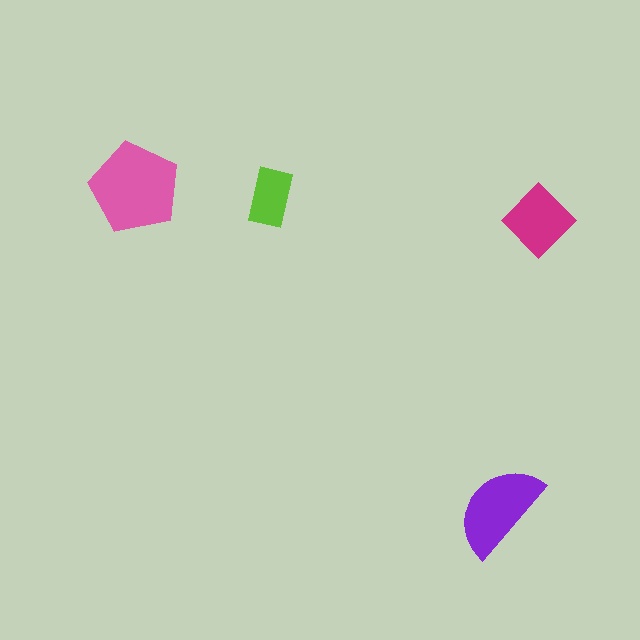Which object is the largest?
The pink pentagon.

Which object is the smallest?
The lime rectangle.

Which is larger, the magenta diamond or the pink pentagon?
The pink pentagon.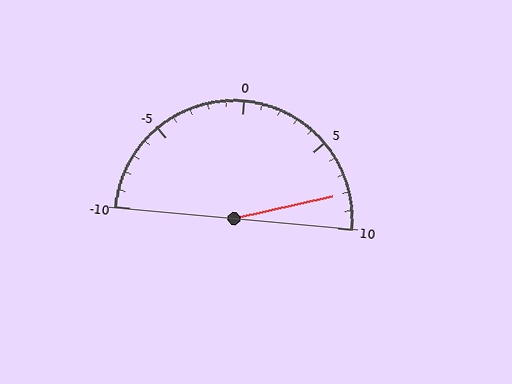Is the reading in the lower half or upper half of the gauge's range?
The reading is in the upper half of the range (-10 to 10).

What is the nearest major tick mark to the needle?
The nearest major tick mark is 10.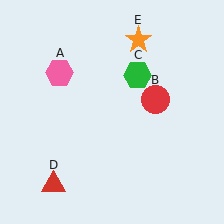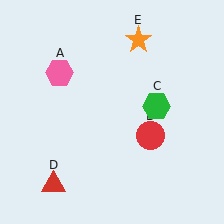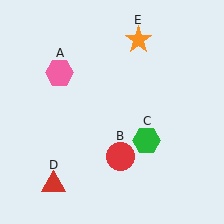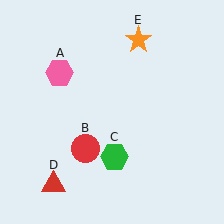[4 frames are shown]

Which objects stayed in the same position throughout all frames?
Pink hexagon (object A) and red triangle (object D) and orange star (object E) remained stationary.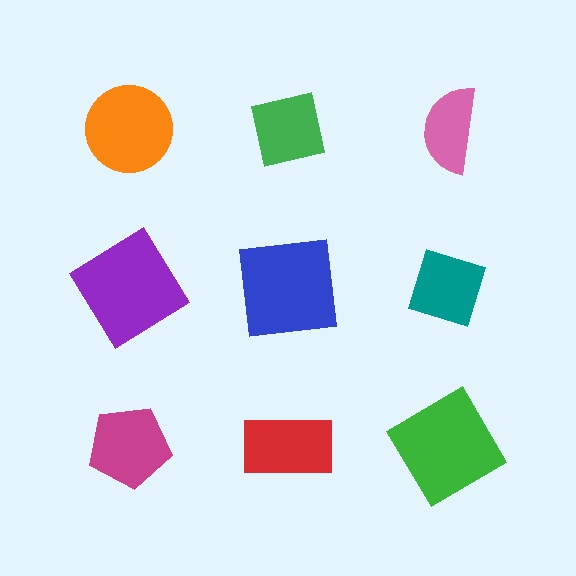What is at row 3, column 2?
A red rectangle.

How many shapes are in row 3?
3 shapes.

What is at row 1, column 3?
A pink semicircle.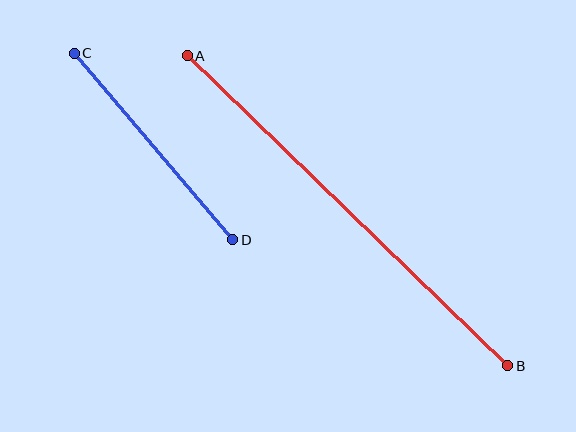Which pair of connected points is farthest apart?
Points A and B are farthest apart.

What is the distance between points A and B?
The distance is approximately 446 pixels.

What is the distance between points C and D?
The distance is approximately 245 pixels.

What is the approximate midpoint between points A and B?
The midpoint is at approximately (348, 211) pixels.